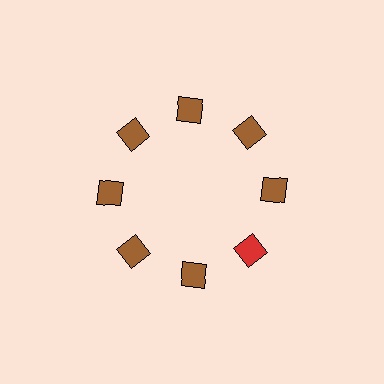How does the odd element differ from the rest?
It has a different color: red instead of brown.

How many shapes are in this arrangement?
There are 8 shapes arranged in a ring pattern.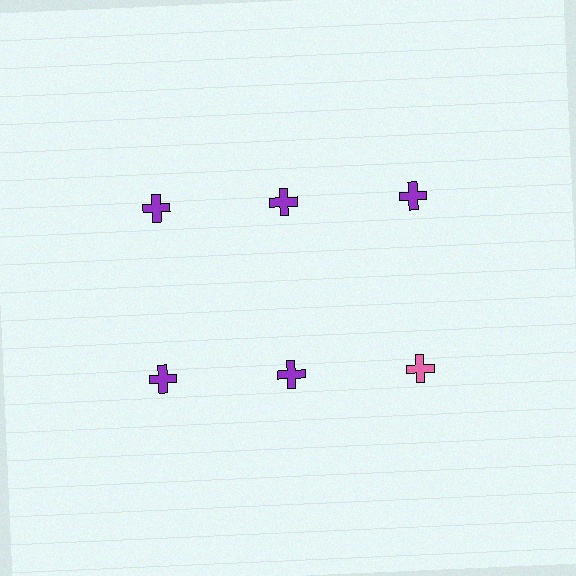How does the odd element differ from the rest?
It has a different color: pink instead of purple.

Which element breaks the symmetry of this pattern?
The pink cross in the second row, center column breaks the symmetry. All other shapes are purple crosses.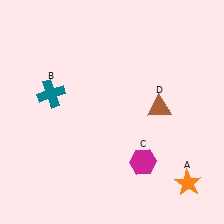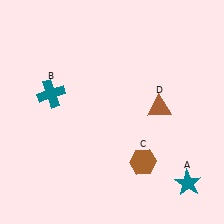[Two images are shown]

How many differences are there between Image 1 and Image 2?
There are 2 differences between the two images.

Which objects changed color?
A changed from orange to teal. C changed from magenta to brown.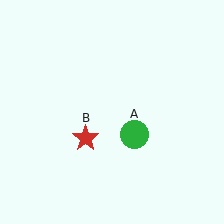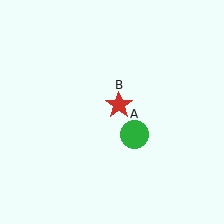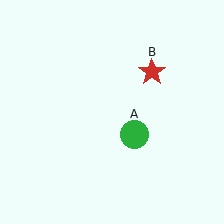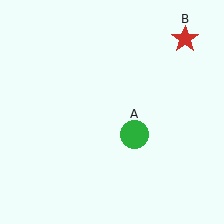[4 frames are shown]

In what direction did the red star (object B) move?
The red star (object B) moved up and to the right.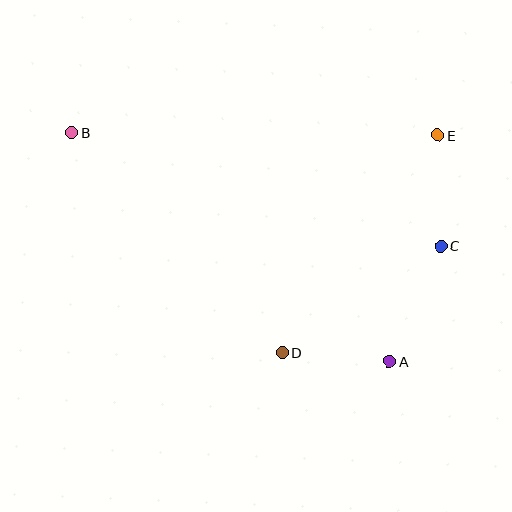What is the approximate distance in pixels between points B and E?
The distance between B and E is approximately 366 pixels.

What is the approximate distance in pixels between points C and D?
The distance between C and D is approximately 191 pixels.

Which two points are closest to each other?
Points A and D are closest to each other.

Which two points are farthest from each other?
Points A and B are farthest from each other.